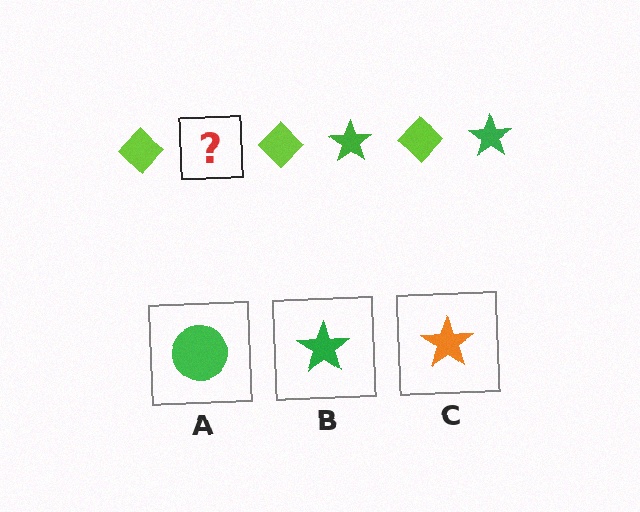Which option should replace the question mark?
Option B.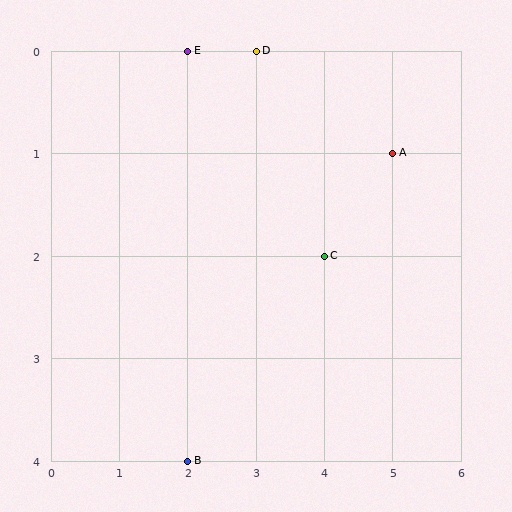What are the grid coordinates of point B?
Point B is at grid coordinates (2, 4).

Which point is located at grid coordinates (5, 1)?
Point A is at (5, 1).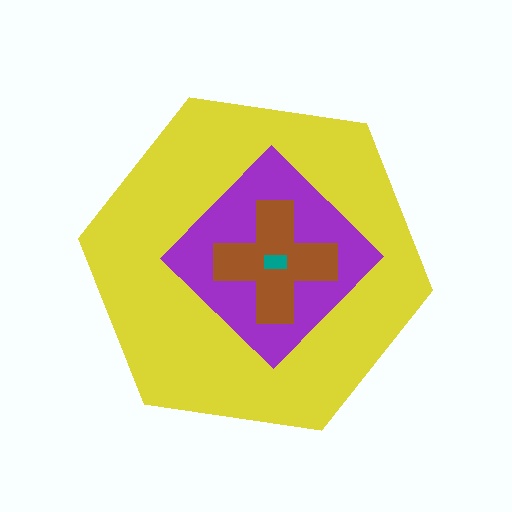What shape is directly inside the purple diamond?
The brown cross.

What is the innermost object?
The teal rectangle.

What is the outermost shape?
The yellow hexagon.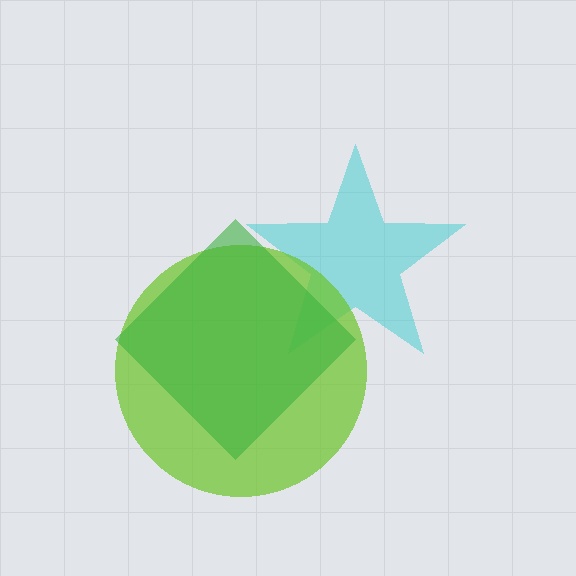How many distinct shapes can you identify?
There are 3 distinct shapes: a cyan star, a lime circle, a green diamond.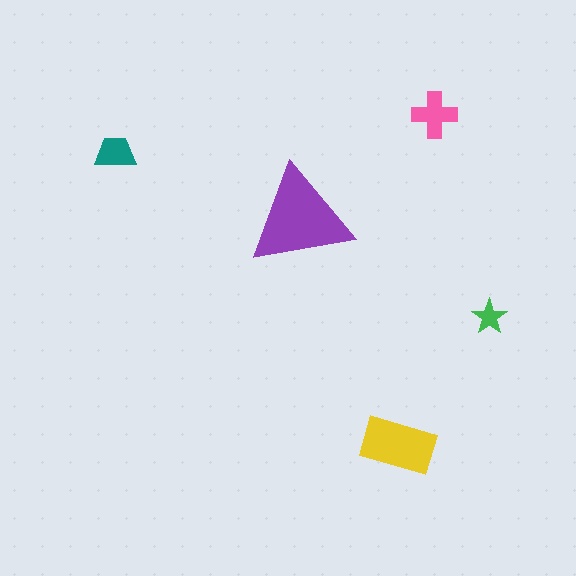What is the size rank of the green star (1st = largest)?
5th.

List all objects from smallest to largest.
The green star, the teal trapezoid, the pink cross, the yellow rectangle, the purple triangle.